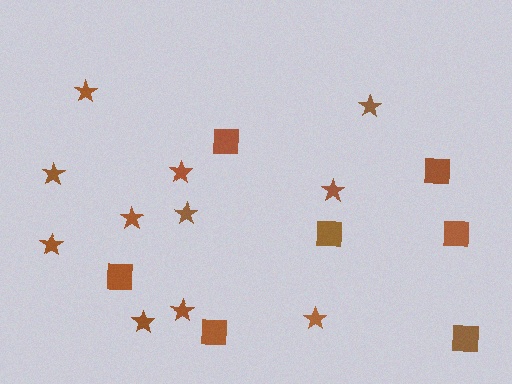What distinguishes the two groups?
There are 2 groups: one group of stars (11) and one group of squares (7).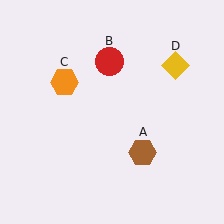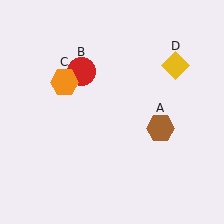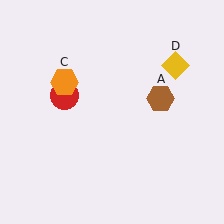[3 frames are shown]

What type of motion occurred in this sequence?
The brown hexagon (object A), red circle (object B) rotated counterclockwise around the center of the scene.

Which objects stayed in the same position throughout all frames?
Orange hexagon (object C) and yellow diamond (object D) remained stationary.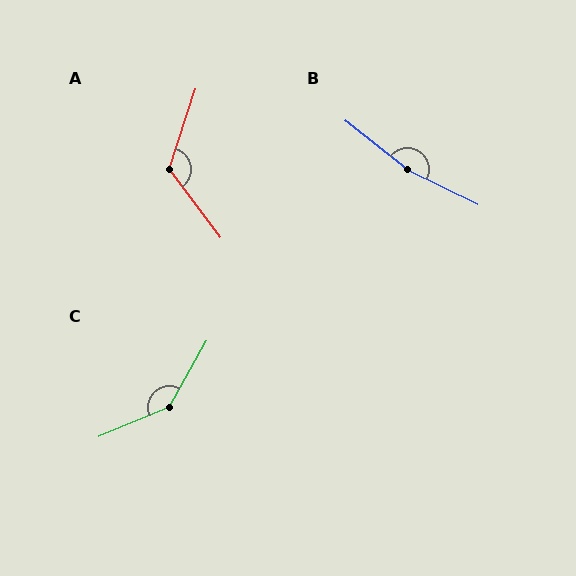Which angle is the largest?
B, at approximately 167 degrees.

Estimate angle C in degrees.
Approximately 142 degrees.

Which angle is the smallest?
A, at approximately 125 degrees.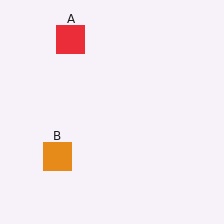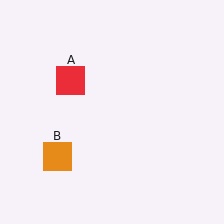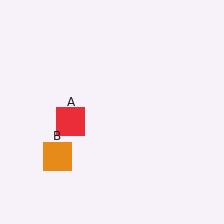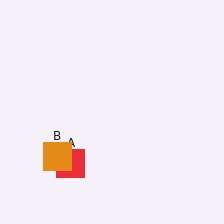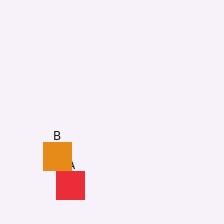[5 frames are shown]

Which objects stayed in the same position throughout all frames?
Orange square (object B) remained stationary.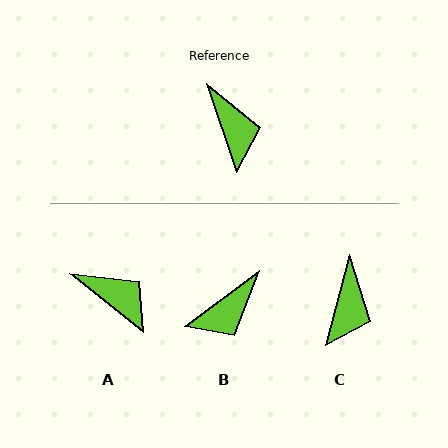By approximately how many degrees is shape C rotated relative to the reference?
Approximately 34 degrees clockwise.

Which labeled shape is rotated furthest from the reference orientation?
B, about 72 degrees away.